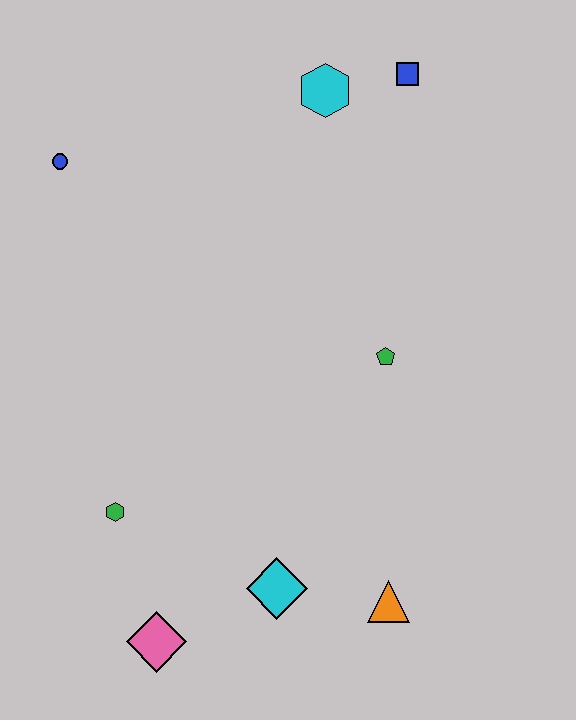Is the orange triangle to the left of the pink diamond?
No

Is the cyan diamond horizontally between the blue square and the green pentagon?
No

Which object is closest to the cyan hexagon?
The blue square is closest to the cyan hexagon.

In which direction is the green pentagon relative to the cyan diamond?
The green pentagon is above the cyan diamond.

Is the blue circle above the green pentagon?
Yes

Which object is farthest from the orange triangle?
The blue circle is farthest from the orange triangle.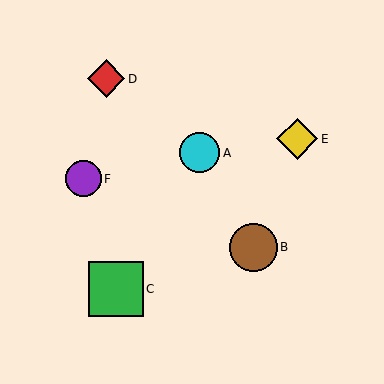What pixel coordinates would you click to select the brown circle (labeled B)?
Click at (254, 247) to select the brown circle B.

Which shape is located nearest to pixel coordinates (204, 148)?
The cyan circle (labeled A) at (200, 153) is nearest to that location.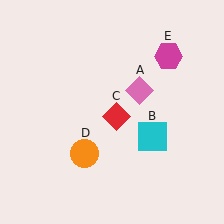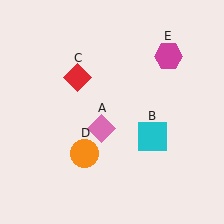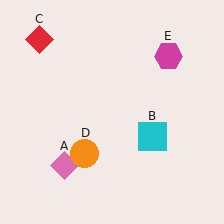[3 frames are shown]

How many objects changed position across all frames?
2 objects changed position: pink diamond (object A), red diamond (object C).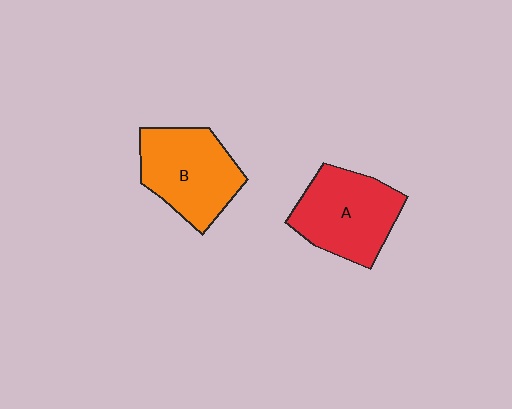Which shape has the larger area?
Shape B (orange).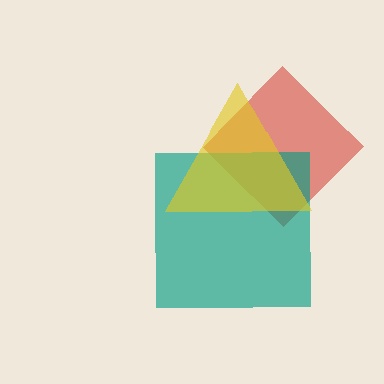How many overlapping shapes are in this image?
There are 3 overlapping shapes in the image.